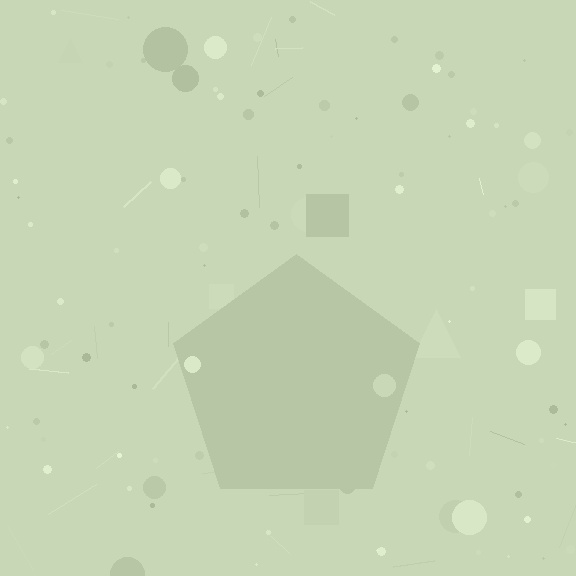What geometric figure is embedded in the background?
A pentagon is embedded in the background.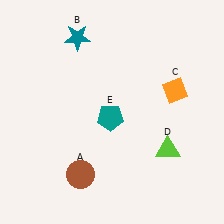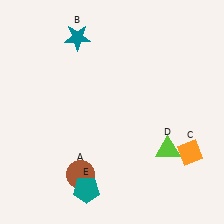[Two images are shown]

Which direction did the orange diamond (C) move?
The orange diamond (C) moved down.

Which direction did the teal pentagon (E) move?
The teal pentagon (E) moved down.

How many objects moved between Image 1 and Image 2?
2 objects moved between the two images.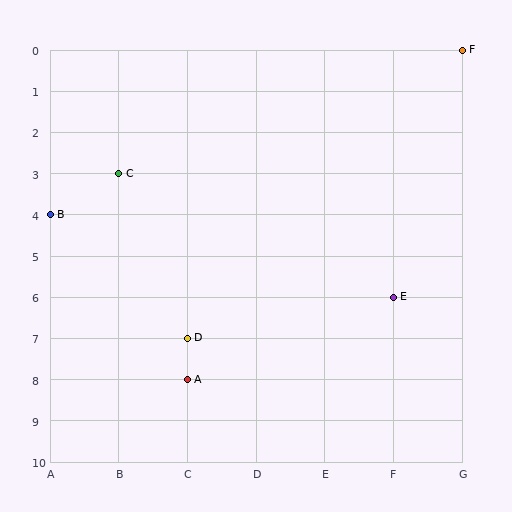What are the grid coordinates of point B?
Point B is at grid coordinates (A, 4).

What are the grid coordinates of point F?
Point F is at grid coordinates (G, 0).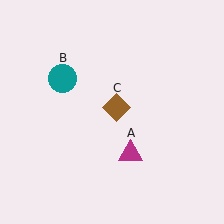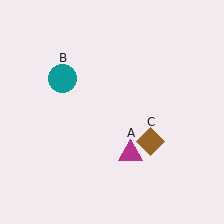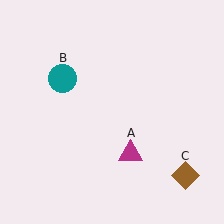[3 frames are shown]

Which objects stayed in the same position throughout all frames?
Magenta triangle (object A) and teal circle (object B) remained stationary.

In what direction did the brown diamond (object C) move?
The brown diamond (object C) moved down and to the right.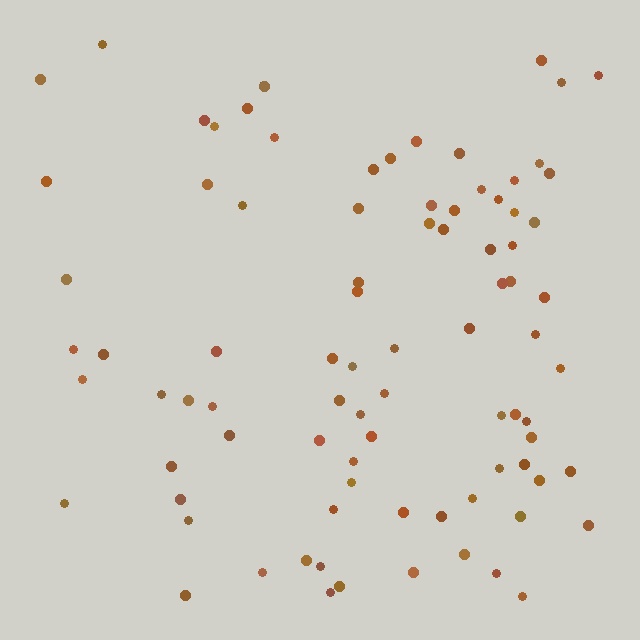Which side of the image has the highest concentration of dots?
The right.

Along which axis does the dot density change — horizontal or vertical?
Horizontal.